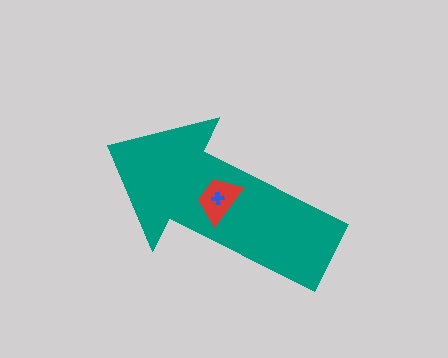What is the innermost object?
The blue cross.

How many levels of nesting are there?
3.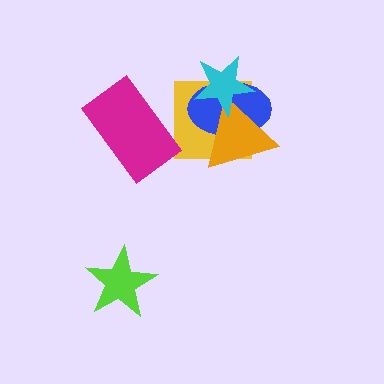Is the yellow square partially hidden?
Yes, it is partially covered by another shape.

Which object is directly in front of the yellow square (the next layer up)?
The blue ellipse is directly in front of the yellow square.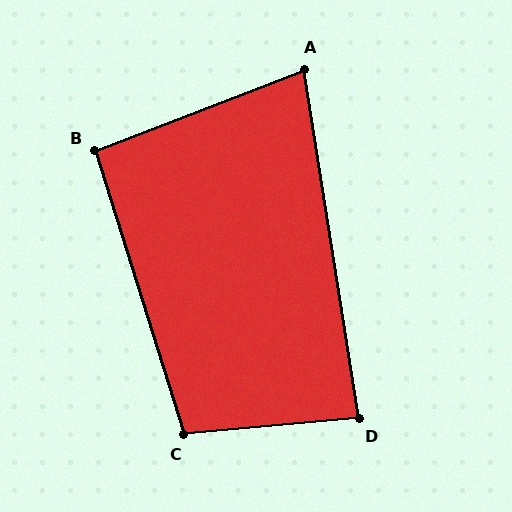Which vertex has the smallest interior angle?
A, at approximately 78 degrees.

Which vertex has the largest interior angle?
C, at approximately 102 degrees.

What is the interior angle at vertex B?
Approximately 94 degrees (approximately right).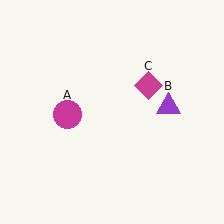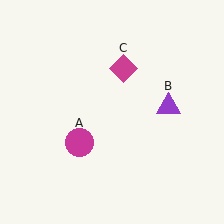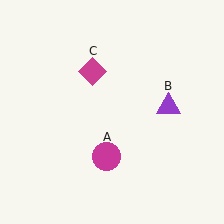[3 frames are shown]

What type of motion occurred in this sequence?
The magenta circle (object A), magenta diamond (object C) rotated counterclockwise around the center of the scene.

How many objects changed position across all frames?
2 objects changed position: magenta circle (object A), magenta diamond (object C).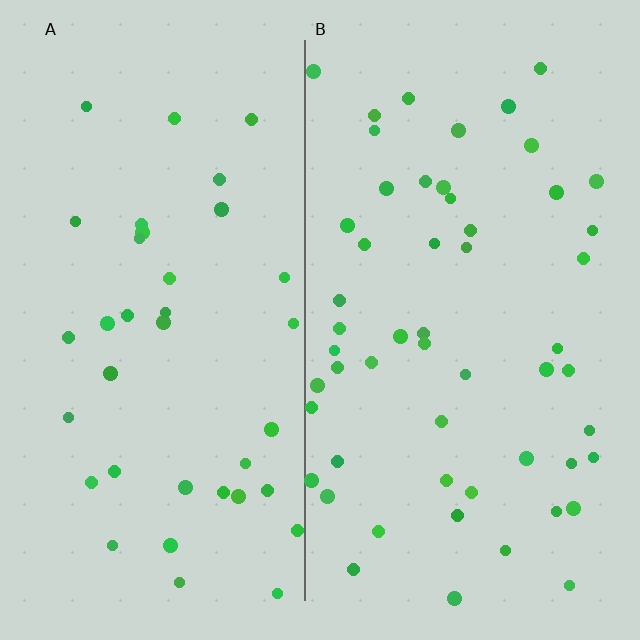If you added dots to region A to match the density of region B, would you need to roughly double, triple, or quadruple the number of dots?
Approximately double.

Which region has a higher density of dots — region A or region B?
B (the right).